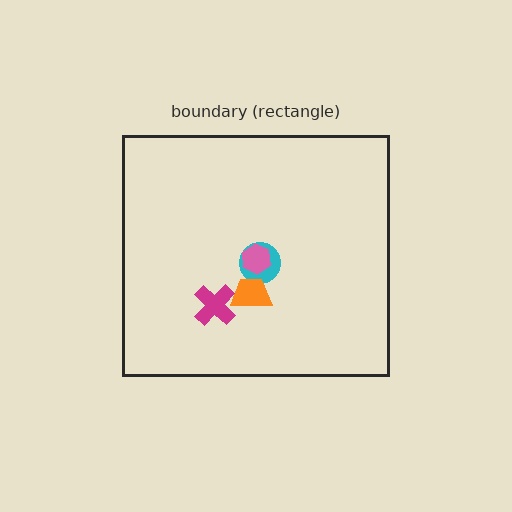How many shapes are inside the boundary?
4 inside, 0 outside.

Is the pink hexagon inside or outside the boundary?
Inside.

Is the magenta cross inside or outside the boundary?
Inside.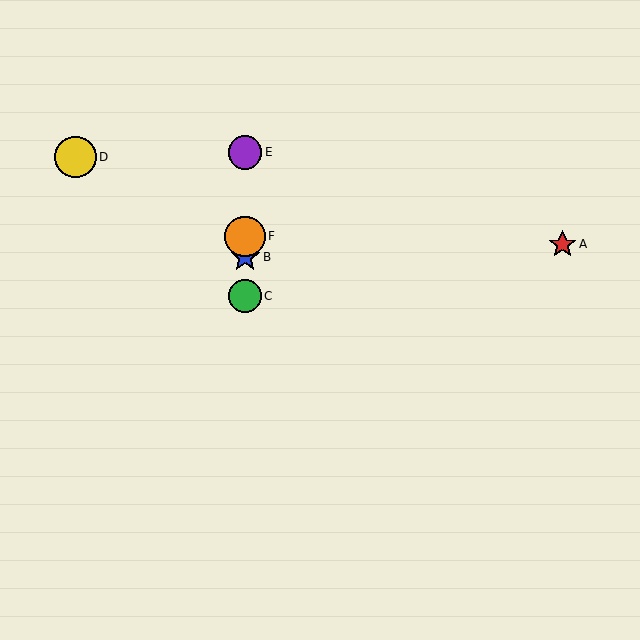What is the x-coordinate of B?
Object B is at x≈245.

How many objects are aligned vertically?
4 objects (B, C, E, F) are aligned vertically.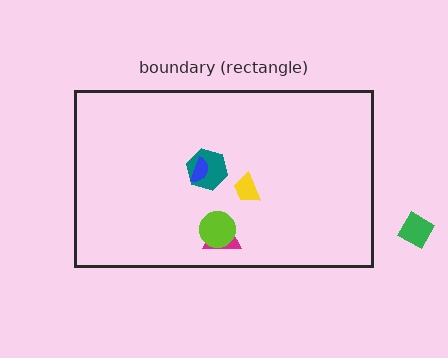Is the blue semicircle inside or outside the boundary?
Inside.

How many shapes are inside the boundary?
5 inside, 1 outside.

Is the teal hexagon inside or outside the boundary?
Inside.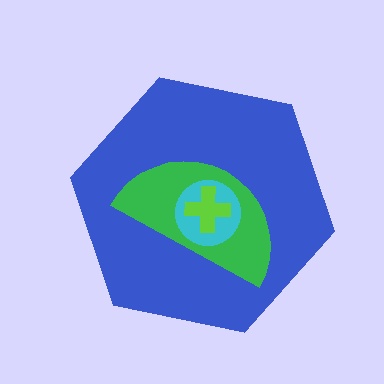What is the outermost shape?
The blue hexagon.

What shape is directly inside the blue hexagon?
The green semicircle.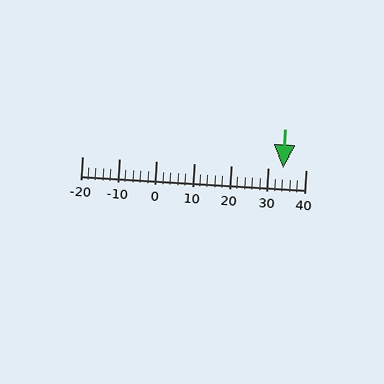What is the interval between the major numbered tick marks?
The major tick marks are spaced 10 units apart.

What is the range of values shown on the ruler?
The ruler shows values from -20 to 40.